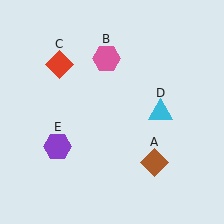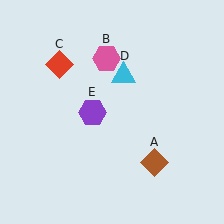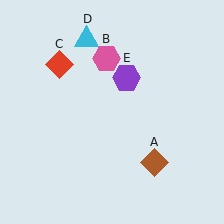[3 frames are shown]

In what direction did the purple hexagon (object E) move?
The purple hexagon (object E) moved up and to the right.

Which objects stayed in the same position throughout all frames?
Brown diamond (object A) and pink hexagon (object B) and red diamond (object C) remained stationary.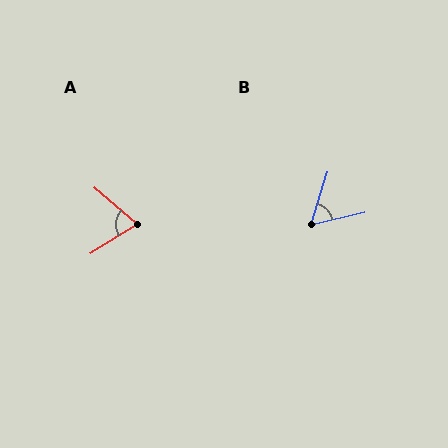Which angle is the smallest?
B, at approximately 60 degrees.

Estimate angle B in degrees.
Approximately 60 degrees.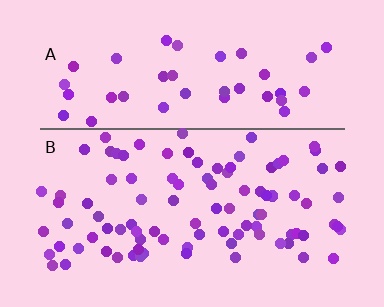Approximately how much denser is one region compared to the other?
Approximately 2.0× — region B over region A.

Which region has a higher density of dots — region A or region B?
B (the bottom).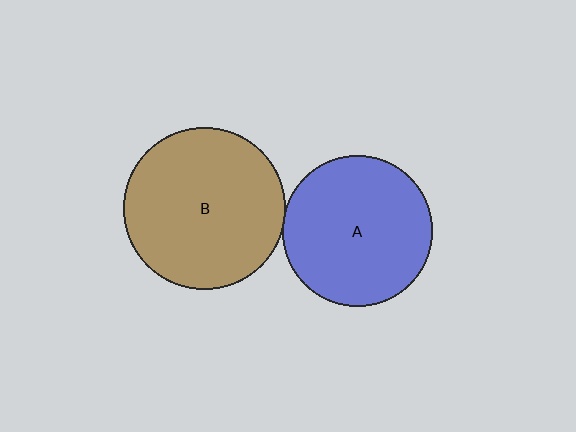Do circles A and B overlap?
Yes.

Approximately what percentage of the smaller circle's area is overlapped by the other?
Approximately 5%.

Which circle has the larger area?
Circle B (brown).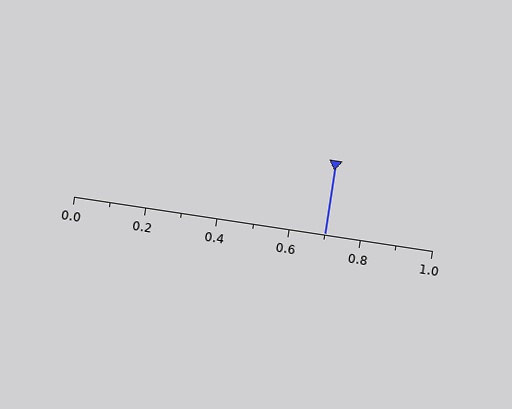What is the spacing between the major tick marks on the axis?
The major ticks are spaced 0.2 apart.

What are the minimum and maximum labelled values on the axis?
The axis runs from 0.0 to 1.0.